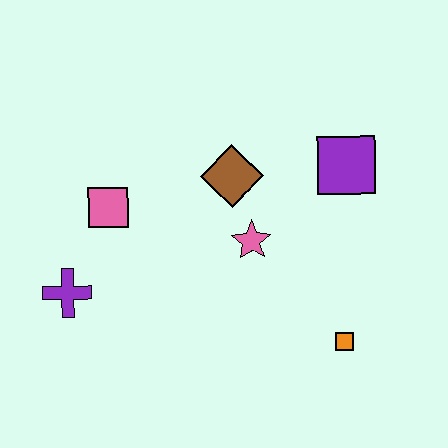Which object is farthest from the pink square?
The orange square is farthest from the pink square.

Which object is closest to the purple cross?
The pink square is closest to the purple cross.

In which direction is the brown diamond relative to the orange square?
The brown diamond is above the orange square.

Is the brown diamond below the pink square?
No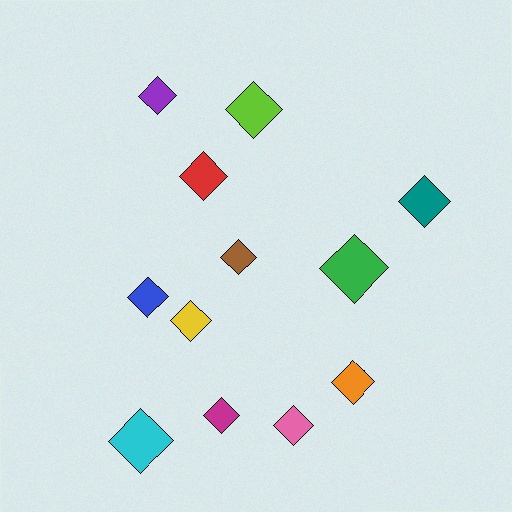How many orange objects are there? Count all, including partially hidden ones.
There is 1 orange object.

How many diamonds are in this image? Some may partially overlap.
There are 12 diamonds.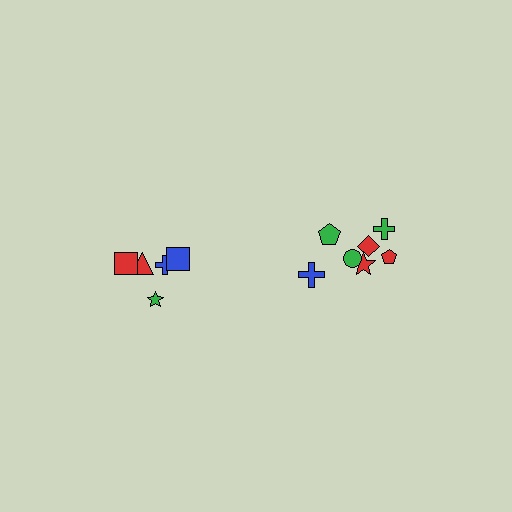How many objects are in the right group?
There are 7 objects.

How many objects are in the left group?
There are 5 objects.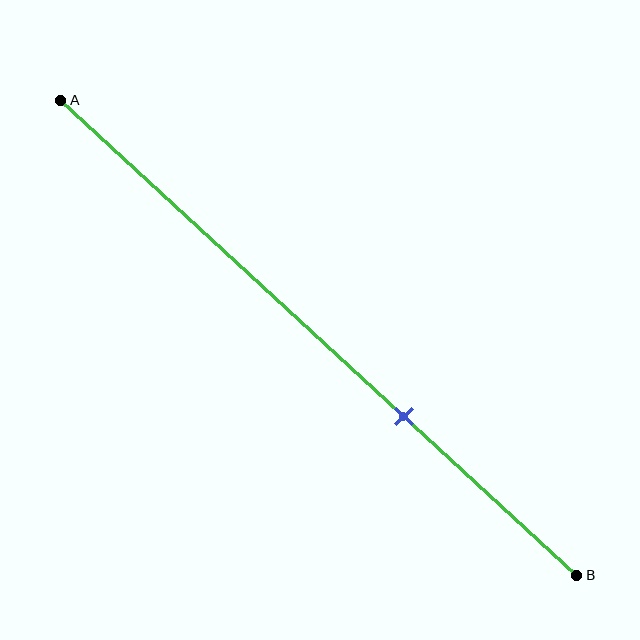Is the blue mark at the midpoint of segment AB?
No, the mark is at about 65% from A, not at the 50% midpoint.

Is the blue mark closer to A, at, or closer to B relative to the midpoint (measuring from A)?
The blue mark is closer to point B than the midpoint of segment AB.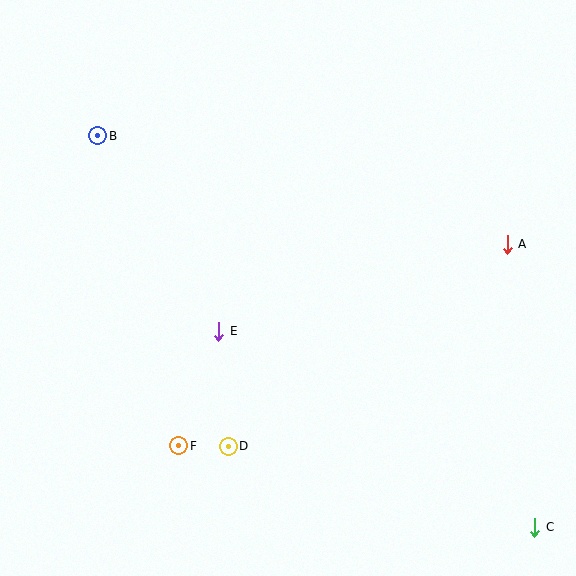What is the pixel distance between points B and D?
The distance between B and D is 337 pixels.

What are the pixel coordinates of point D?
Point D is at (228, 446).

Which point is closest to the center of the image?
Point E at (219, 331) is closest to the center.